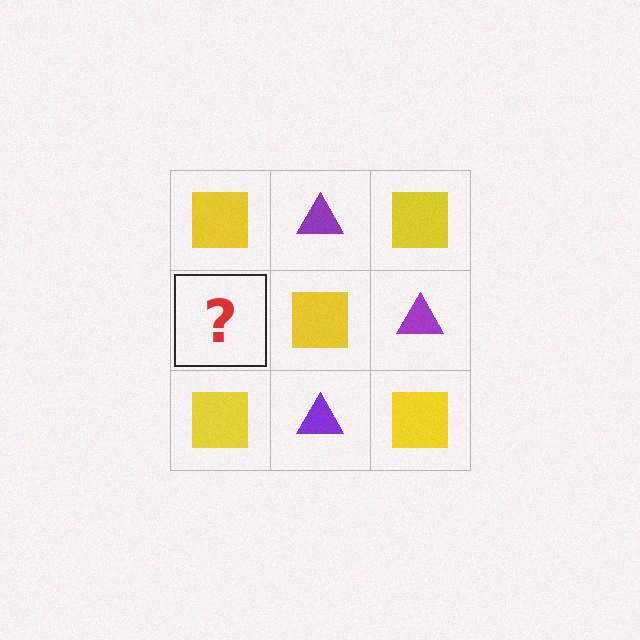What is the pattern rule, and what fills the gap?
The rule is that it alternates yellow square and purple triangle in a checkerboard pattern. The gap should be filled with a purple triangle.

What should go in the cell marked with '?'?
The missing cell should contain a purple triangle.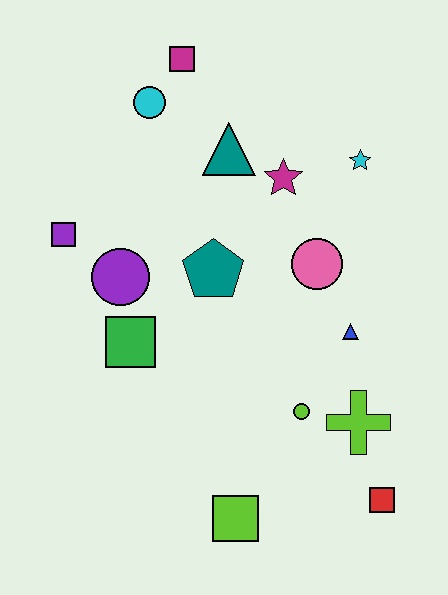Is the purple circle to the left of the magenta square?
Yes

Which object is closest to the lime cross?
The lime circle is closest to the lime cross.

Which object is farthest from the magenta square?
The red square is farthest from the magenta square.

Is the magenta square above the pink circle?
Yes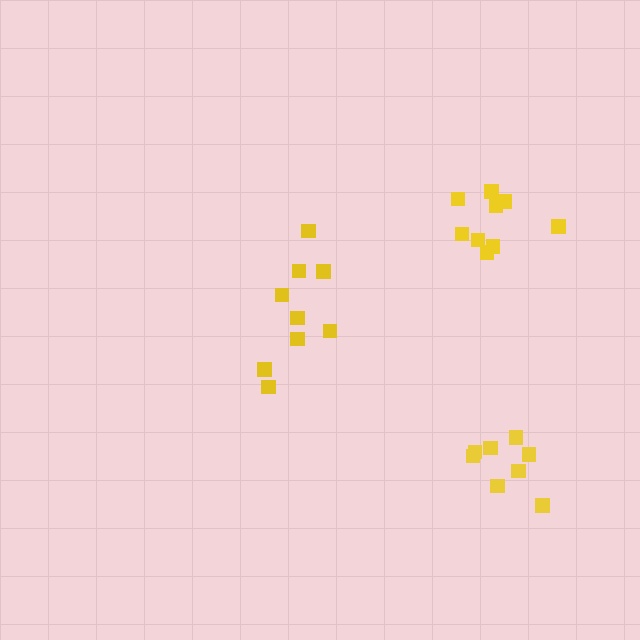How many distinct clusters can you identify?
There are 3 distinct clusters.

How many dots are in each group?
Group 1: 8 dots, Group 2: 9 dots, Group 3: 9 dots (26 total).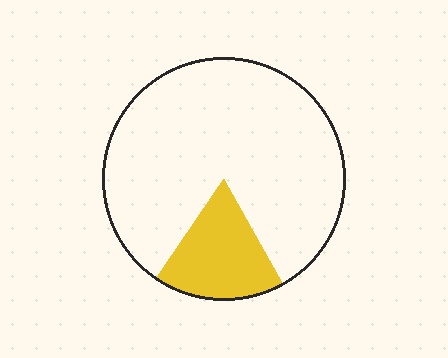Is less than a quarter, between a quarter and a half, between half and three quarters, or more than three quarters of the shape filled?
Less than a quarter.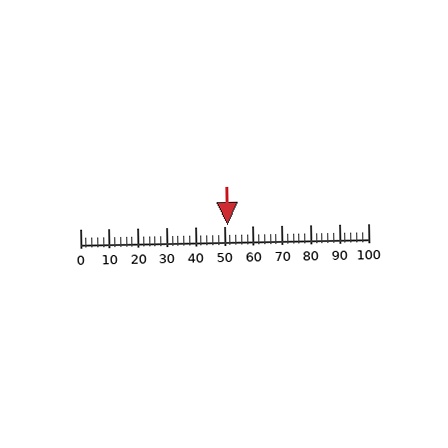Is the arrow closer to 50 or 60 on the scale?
The arrow is closer to 50.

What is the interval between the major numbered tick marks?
The major tick marks are spaced 10 units apart.